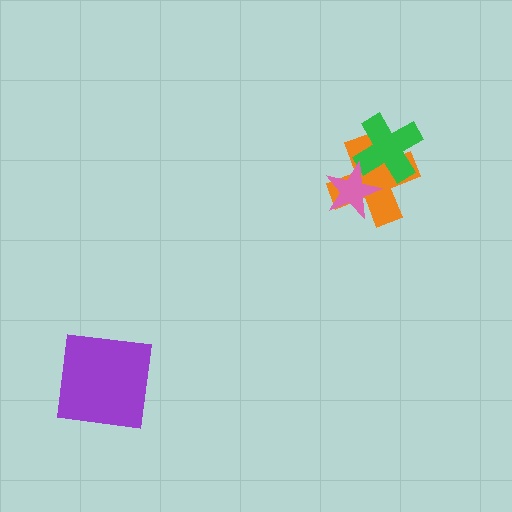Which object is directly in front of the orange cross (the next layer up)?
The green cross is directly in front of the orange cross.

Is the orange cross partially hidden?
Yes, it is partially covered by another shape.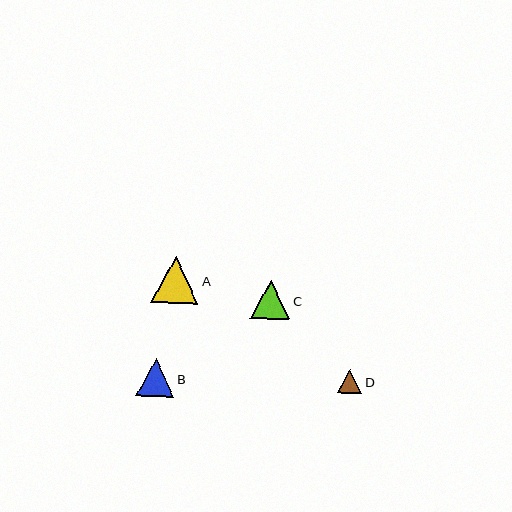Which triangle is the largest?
Triangle A is the largest with a size of approximately 47 pixels.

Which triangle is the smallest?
Triangle D is the smallest with a size of approximately 24 pixels.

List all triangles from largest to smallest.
From largest to smallest: A, C, B, D.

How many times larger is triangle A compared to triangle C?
Triangle A is approximately 1.2 times the size of triangle C.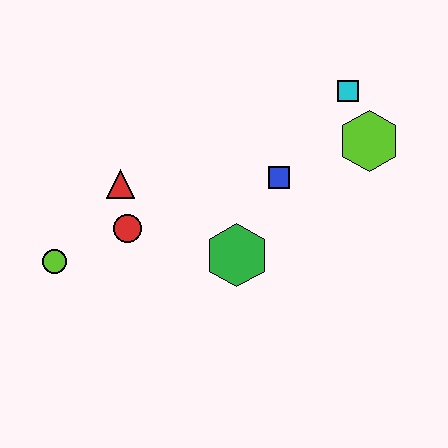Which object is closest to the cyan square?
The lime hexagon is closest to the cyan square.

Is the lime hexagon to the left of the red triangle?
No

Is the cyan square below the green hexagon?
No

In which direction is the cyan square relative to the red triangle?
The cyan square is to the right of the red triangle.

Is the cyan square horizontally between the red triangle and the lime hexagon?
Yes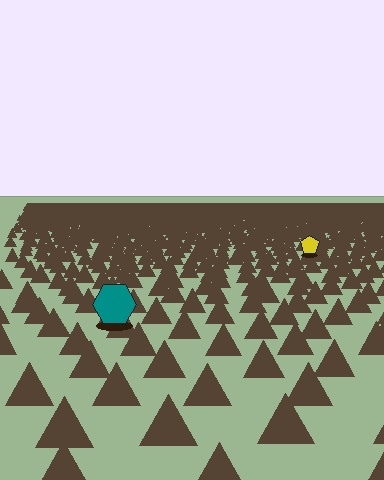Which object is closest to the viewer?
The teal hexagon is closest. The texture marks near it are larger and more spread out.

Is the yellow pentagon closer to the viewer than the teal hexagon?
No. The teal hexagon is closer — you can tell from the texture gradient: the ground texture is coarser near it.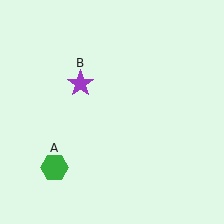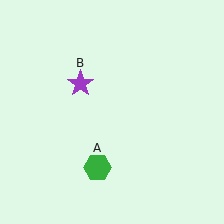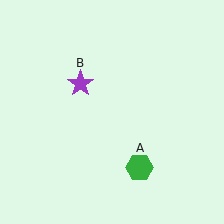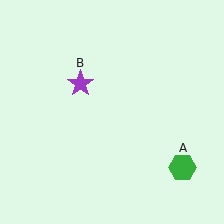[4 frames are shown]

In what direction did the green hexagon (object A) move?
The green hexagon (object A) moved right.